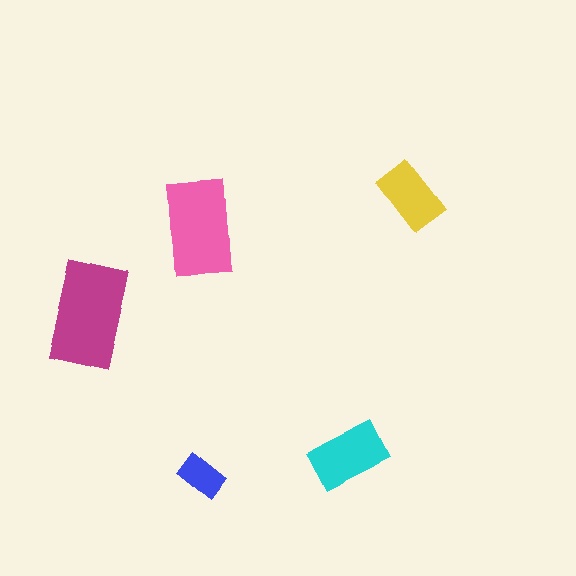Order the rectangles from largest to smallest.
the magenta one, the pink one, the cyan one, the yellow one, the blue one.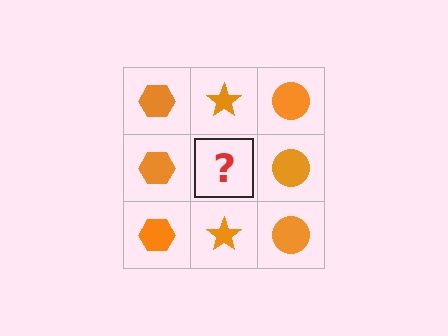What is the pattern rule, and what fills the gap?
The rule is that each column has a consistent shape. The gap should be filled with an orange star.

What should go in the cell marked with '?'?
The missing cell should contain an orange star.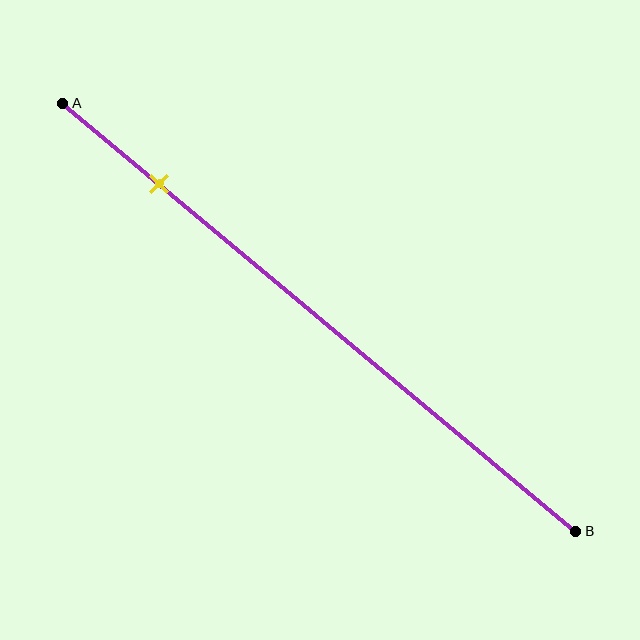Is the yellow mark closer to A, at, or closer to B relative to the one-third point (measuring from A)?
The yellow mark is closer to point A than the one-third point of segment AB.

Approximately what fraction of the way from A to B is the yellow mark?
The yellow mark is approximately 20% of the way from A to B.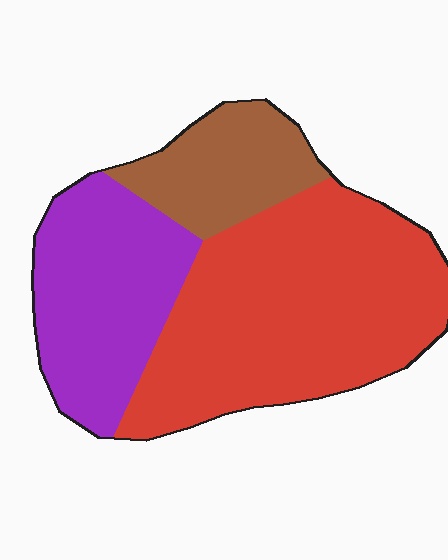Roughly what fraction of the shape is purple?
Purple covers about 30% of the shape.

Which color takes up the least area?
Brown, at roughly 15%.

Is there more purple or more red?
Red.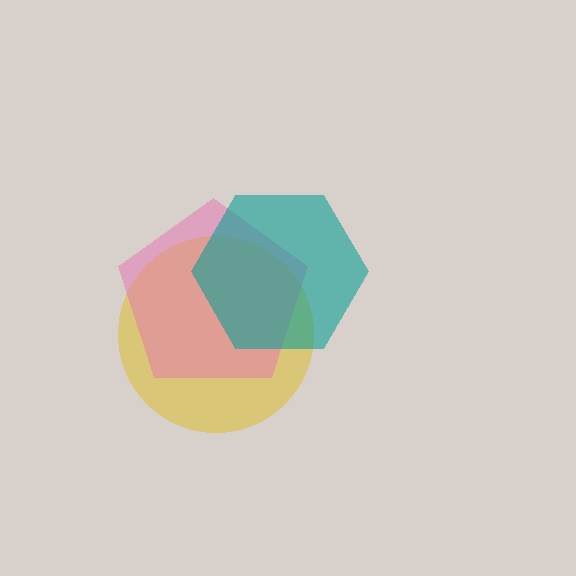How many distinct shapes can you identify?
There are 3 distinct shapes: a yellow circle, a pink pentagon, a teal hexagon.